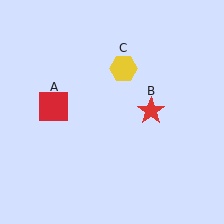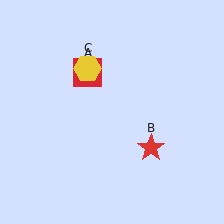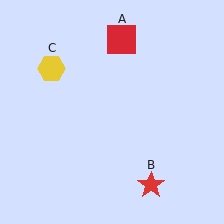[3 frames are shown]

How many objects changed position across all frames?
3 objects changed position: red square (object A), red star (object B), yellow hexagon (object C).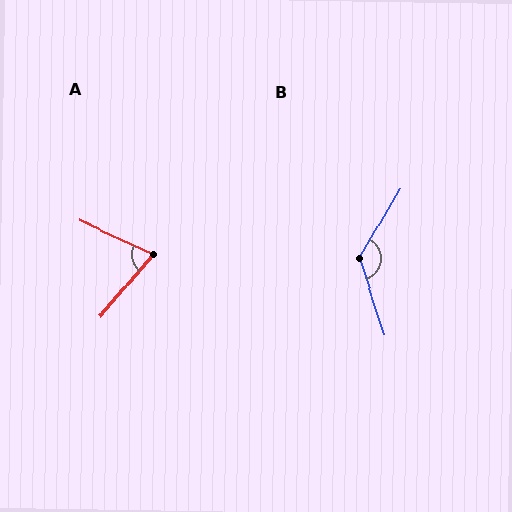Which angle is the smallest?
A, at approximately 75 degrees.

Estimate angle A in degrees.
Approximately 75 degrees.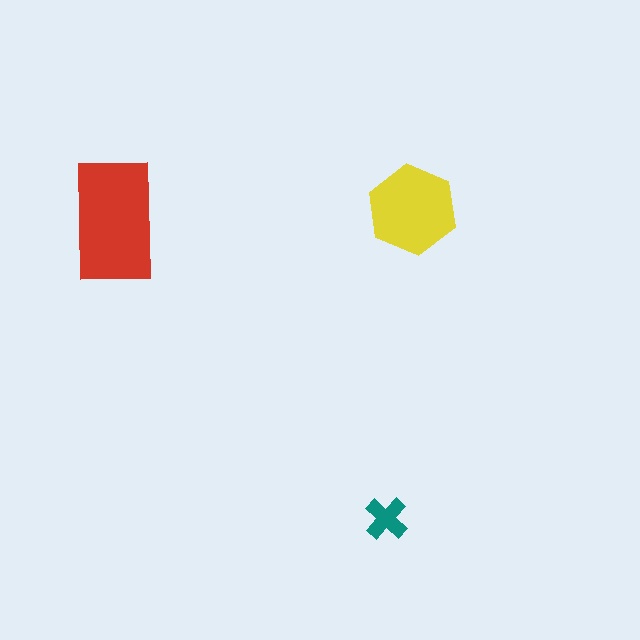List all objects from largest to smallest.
The red rectangle, the yellow hexagon, the teal cross.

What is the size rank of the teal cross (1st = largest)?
3rd.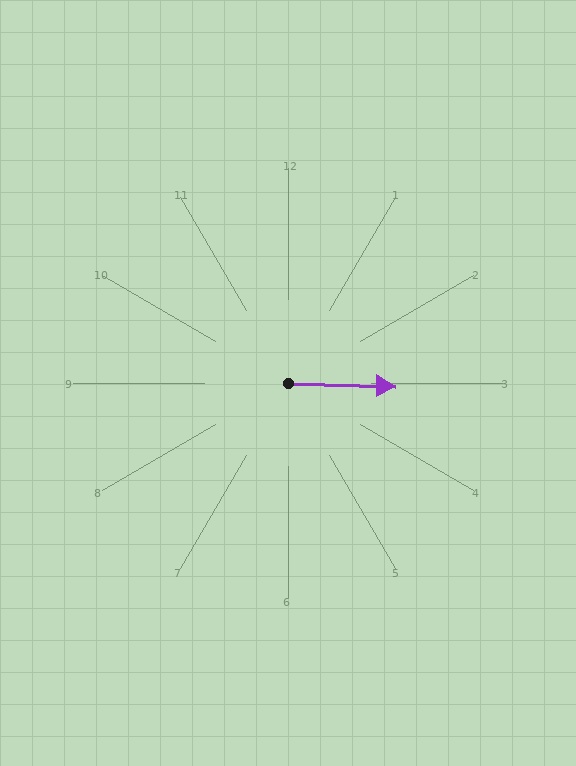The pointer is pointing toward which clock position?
Roughly 3 o'clock.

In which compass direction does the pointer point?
East.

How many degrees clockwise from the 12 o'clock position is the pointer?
Approximately 92 degrees.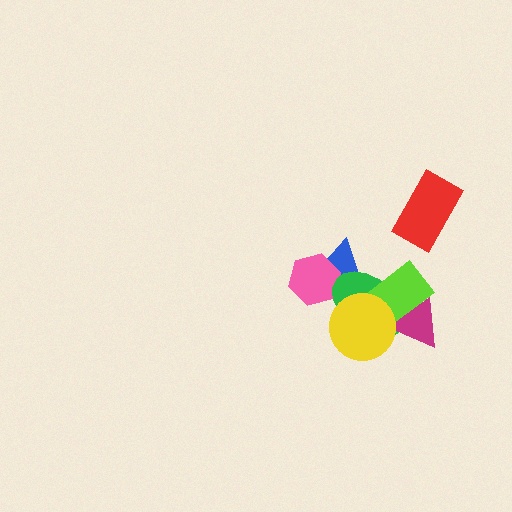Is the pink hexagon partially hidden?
Yes, it is partially covered by another shape.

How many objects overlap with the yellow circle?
4 objects overlap with the yellow circle.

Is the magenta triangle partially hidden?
Yes, it is partially covered by another shape.